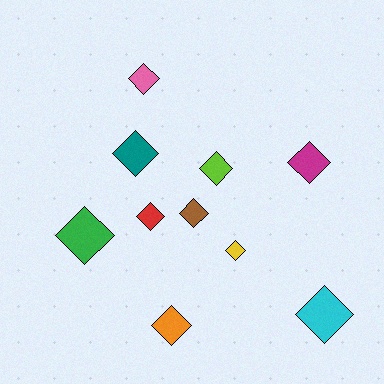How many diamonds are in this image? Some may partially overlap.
There are 10 diamonds.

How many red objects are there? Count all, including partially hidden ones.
There is 1 red object.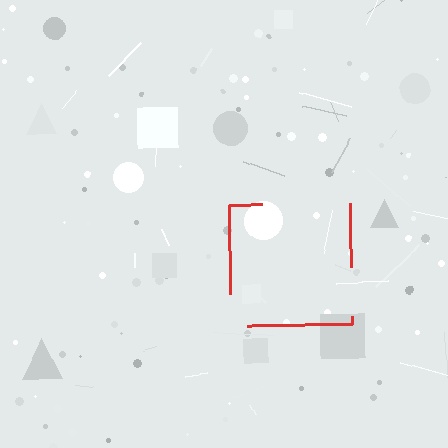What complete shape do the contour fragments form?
The contour fragments form a square.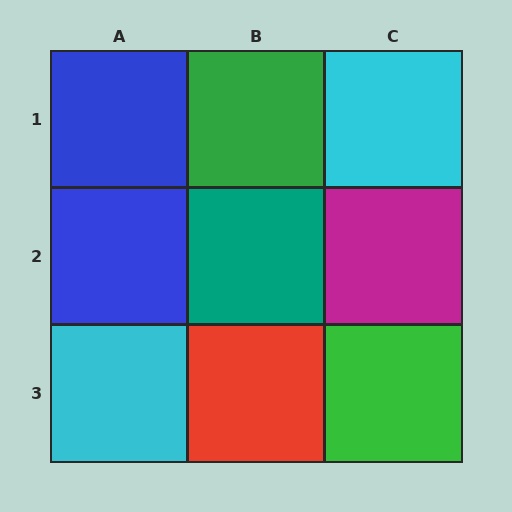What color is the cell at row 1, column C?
Cyan.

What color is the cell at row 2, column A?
Blue.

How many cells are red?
1 cell is red.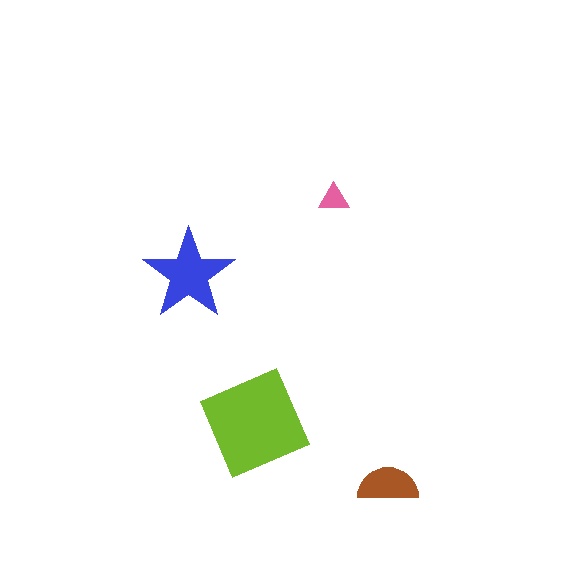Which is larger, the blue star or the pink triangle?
The blue star.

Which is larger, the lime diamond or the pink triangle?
The lime diamond.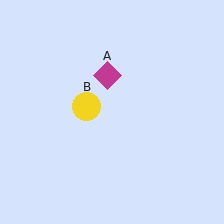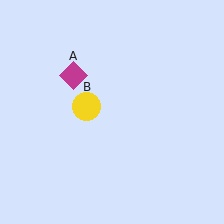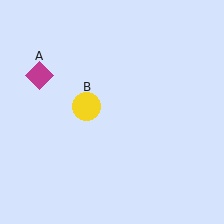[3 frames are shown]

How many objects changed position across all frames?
1 object changed position: magenta diamond (object A).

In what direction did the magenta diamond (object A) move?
The magenta diamond (object A) moved left.